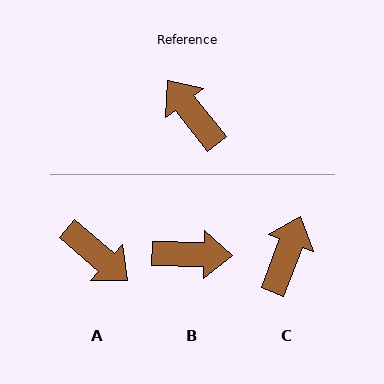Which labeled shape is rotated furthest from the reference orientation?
A, about 169 degrees away.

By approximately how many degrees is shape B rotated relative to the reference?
Approximately 130 degrees clockwise.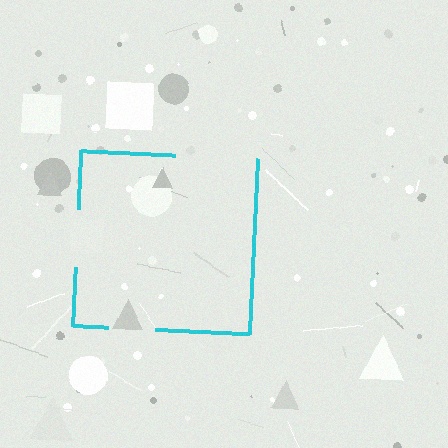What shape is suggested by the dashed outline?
The dashed outline suggests a square.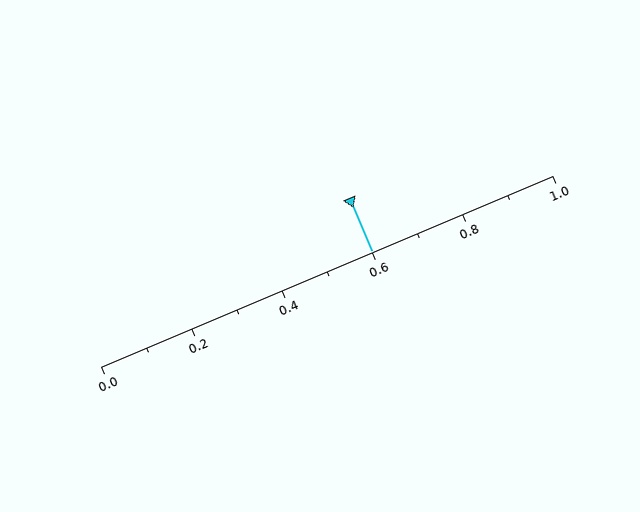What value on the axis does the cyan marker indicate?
The marker indicates approximately 0.6.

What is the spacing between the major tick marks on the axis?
The major ticks are spaced 0.2 apart.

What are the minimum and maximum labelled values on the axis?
The axis runs from 0.0 to 1.0.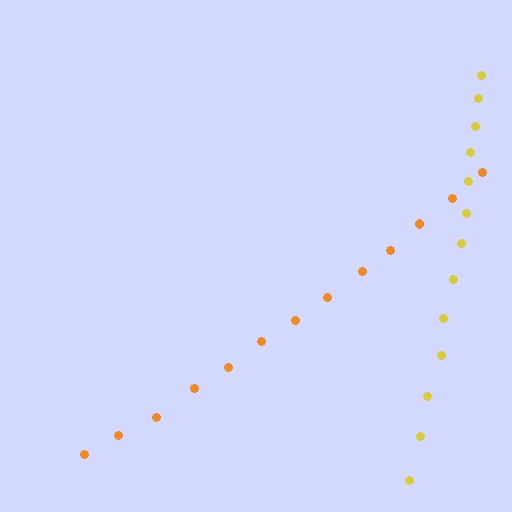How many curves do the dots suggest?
There are 2 distinct paths.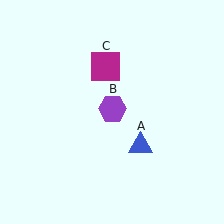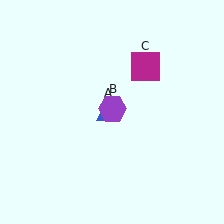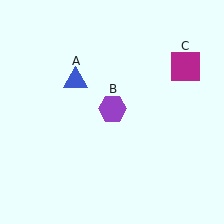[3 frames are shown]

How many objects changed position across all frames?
2 objects changed position: blue triangle (object A), magenta square (object C).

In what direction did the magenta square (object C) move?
The magenta square (object C) moved right.